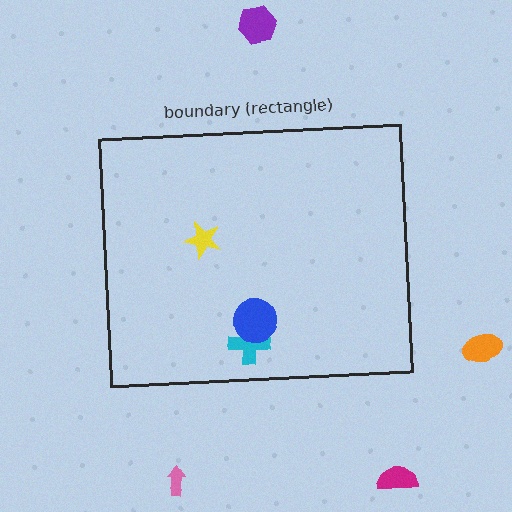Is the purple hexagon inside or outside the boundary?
Outside.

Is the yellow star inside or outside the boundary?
Inside.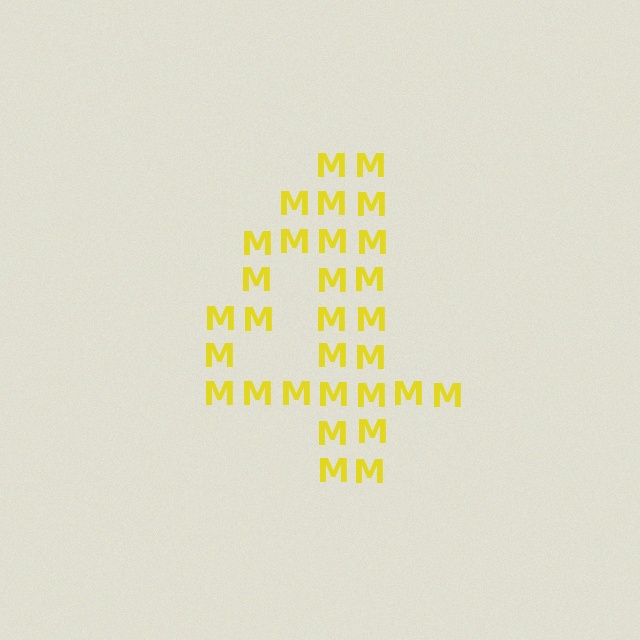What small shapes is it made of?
It is made of small letter M's.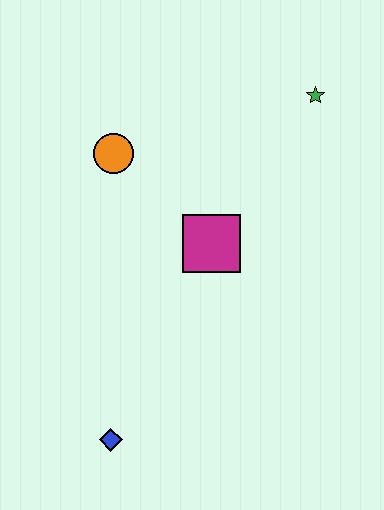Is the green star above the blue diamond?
Yes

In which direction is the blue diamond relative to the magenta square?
The blue diamond is below the magenta square.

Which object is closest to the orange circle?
The magenta square is closest to the orange circle.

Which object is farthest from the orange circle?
The blue diamond is farthest from the orange circle.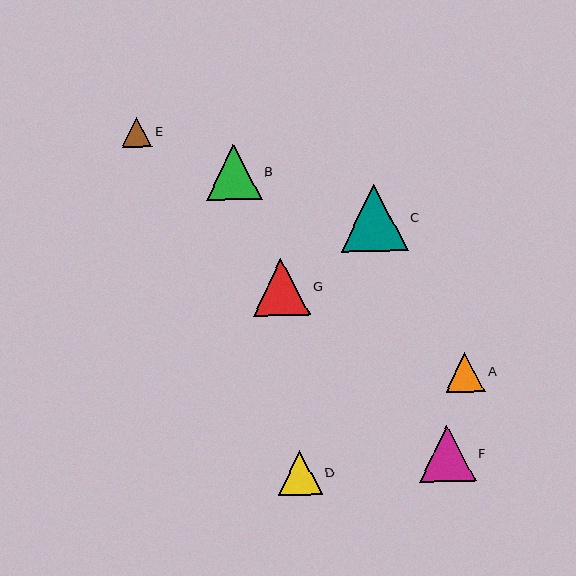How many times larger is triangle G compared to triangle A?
Triangle G is approximately 1.4 times the size of triangle A.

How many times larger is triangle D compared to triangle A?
Triangle D is approximately 1.1 times the size of triangle A.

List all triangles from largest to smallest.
From largest to smallest: C, G, F, B, D, A, E.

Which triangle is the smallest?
Triangle E is the smallest with a size of approximately 30 pixels.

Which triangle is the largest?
Triangle C is the largest with a size of approximately 67 pixels.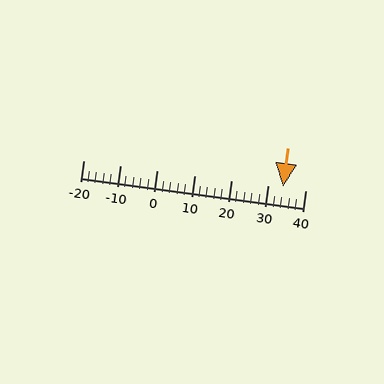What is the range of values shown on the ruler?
The ruler shows values from -20 to 40.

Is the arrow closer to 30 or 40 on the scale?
The arrow is closer to 30.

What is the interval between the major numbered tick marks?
The major tick marks are spaced 10 units apart.